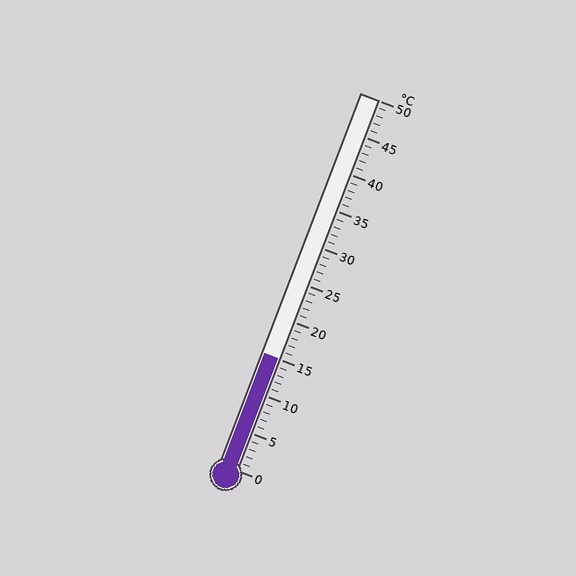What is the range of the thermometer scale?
The thermometer scale ranges from 0°C to 50°C.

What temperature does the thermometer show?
The thermometer shows approximately 15°C.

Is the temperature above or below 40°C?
The temperature is below 40°C.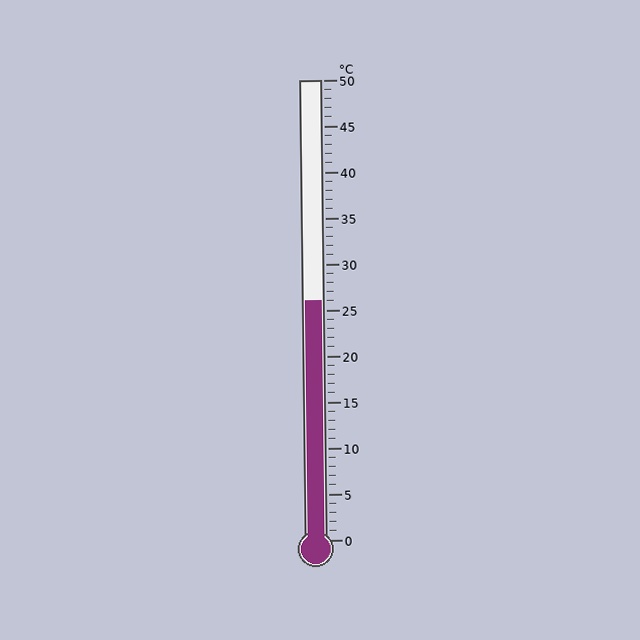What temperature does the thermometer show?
The thermometer shows approximately 26°C.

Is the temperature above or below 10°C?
The temperature is above 10°C.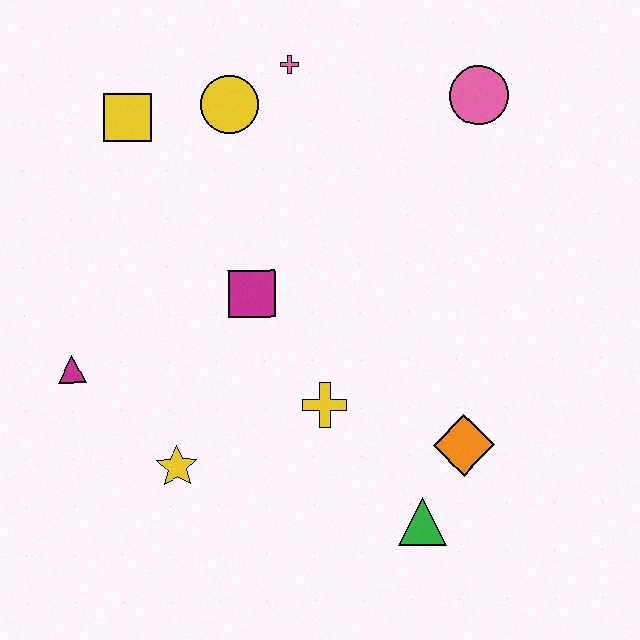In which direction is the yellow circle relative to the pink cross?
The yellow circle is to the left of the pink cross.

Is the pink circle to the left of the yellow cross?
No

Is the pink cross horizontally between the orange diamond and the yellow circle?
Yes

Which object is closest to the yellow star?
The magenta triangle is closest to the yellow star.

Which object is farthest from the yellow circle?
The green triangle is farthest from the yellow circle.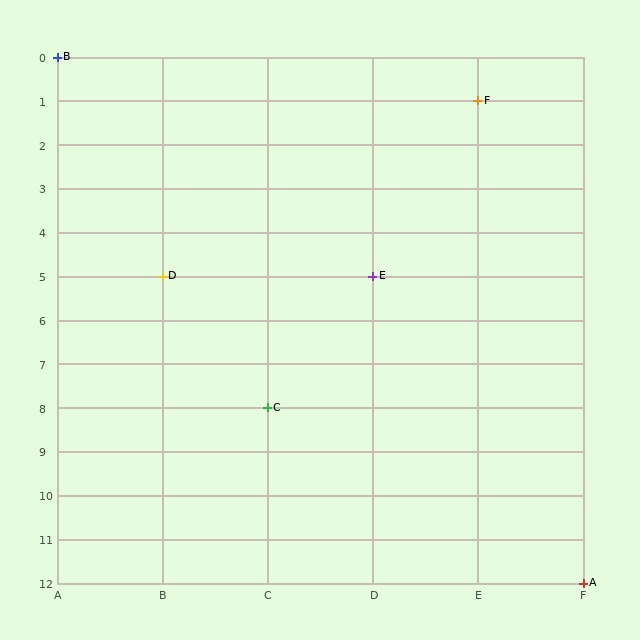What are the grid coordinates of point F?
Point F is at grid coordinates (E, 1).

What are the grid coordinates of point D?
Point D is at grid coordinates (B, 5).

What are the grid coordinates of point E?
Point E is at grid coordinates (D, 5).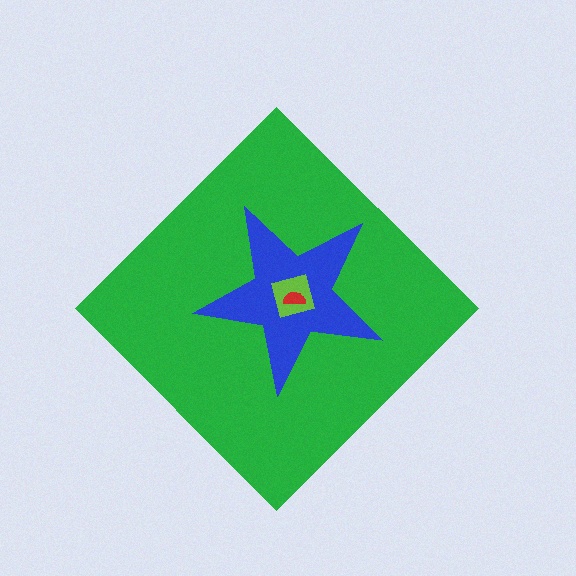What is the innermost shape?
The red semicircle.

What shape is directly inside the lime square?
The red semicircle.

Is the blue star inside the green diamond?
Yes.